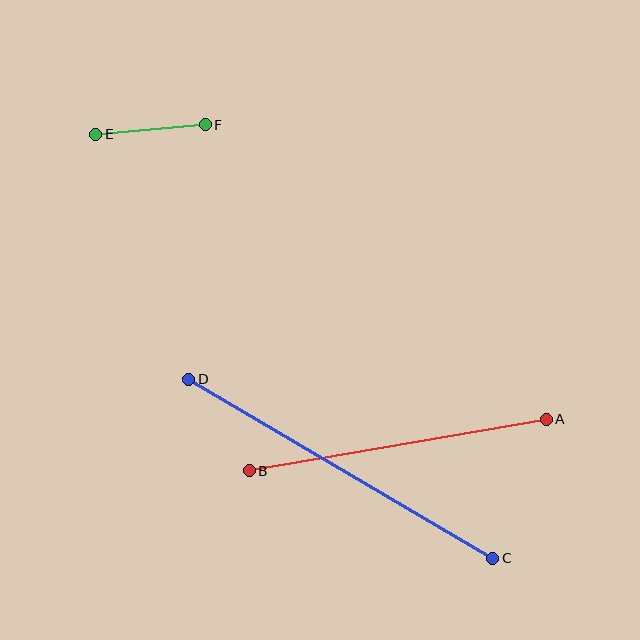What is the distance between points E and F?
The distance is approximately 110 pixels.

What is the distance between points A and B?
The distance is approximately 301 pixels.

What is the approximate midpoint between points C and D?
The midpoint is at approximately (341, 469) pixels.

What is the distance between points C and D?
The distance is approximately 352 pixels.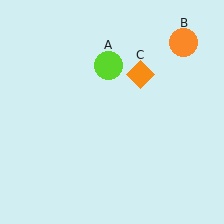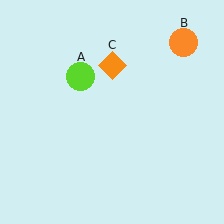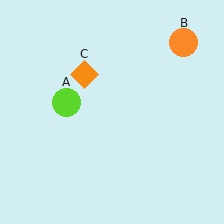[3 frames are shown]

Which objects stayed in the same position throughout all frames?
Orange circle (object B) remained stationary.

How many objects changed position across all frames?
2 objects changed position: lime circle (object A), orange diamond (object C).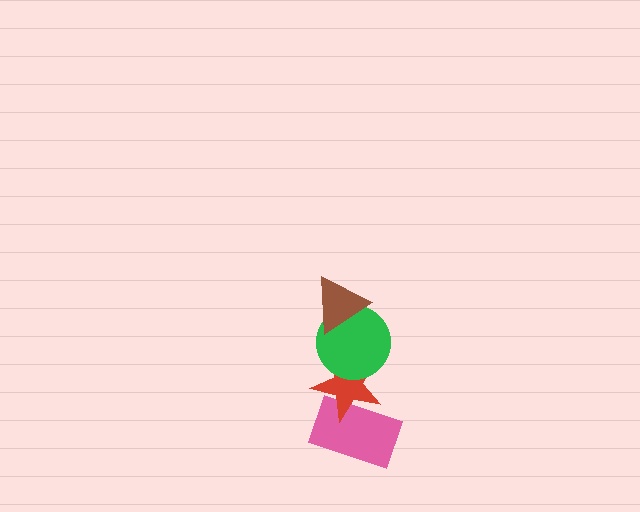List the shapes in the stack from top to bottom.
From top to bottom: the brown triangle, the green circle, the red star, the pink rectangle.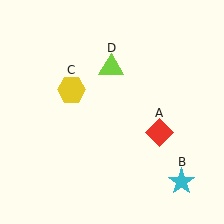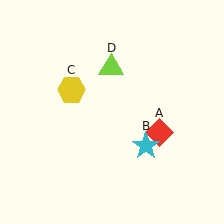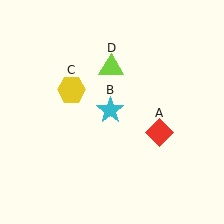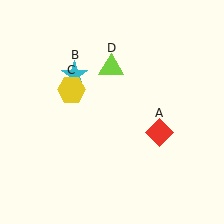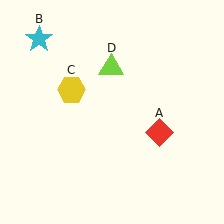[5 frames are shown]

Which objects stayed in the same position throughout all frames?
Red diamond (object A) and yellow hexagon (object C) and lime triangle (object D) remained stationary.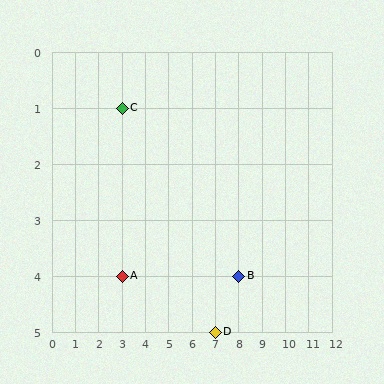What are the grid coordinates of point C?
Point C is at grid coordinates (3, 1).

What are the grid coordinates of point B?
Point B is at grid coordinates (8, 4).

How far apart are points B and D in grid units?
Points B and D are 1 column and 1 row apart (about 1.4 grid units diagonally).